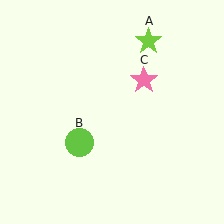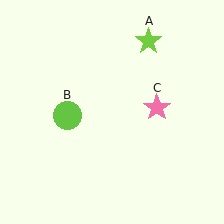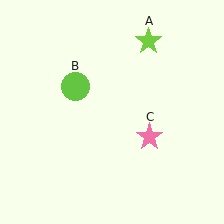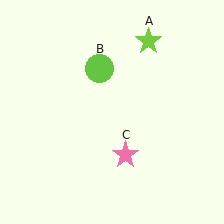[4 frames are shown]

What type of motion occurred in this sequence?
The lime circle (object B), pink star (object C) rotated clockwise around the center of the scene.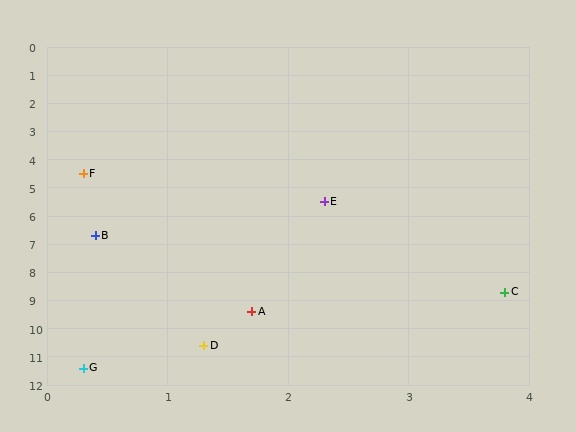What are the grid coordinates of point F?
Point F is at approximately (0.3, 4.5).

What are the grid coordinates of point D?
Point D is at approximately (1.3, 10.6).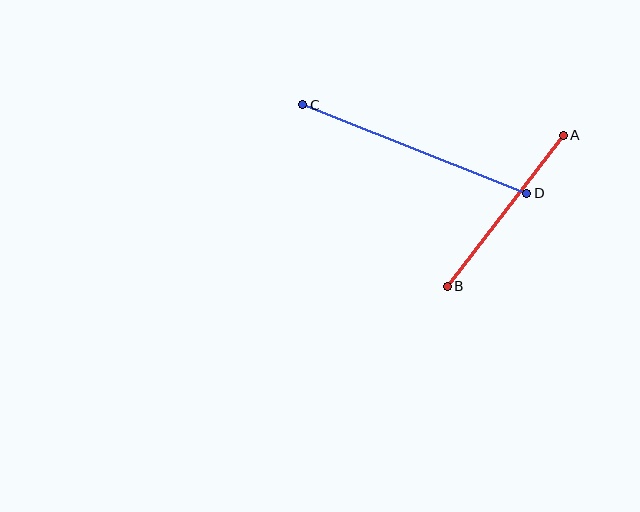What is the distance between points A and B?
The distance is approximately 191 pixels.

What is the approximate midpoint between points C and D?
The midpoint is at approximately (415, 149) pixels.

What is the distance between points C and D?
The distance is approximately 240 pixels.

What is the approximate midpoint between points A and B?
The midpoint is at approximately (505, 211) pixels.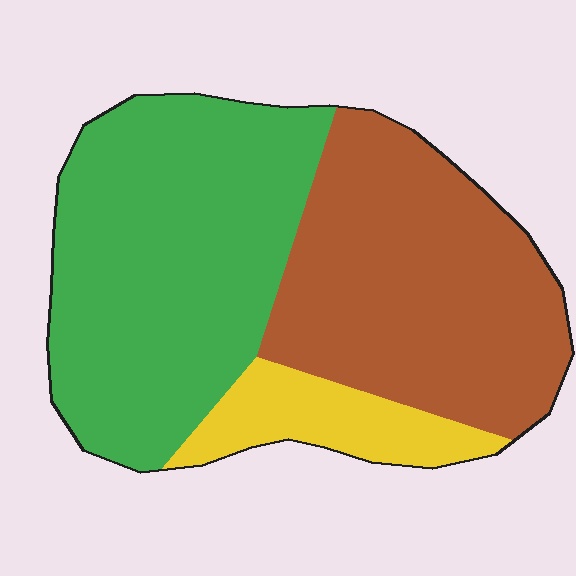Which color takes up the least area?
Yellow, at roughly 10%.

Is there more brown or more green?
Green.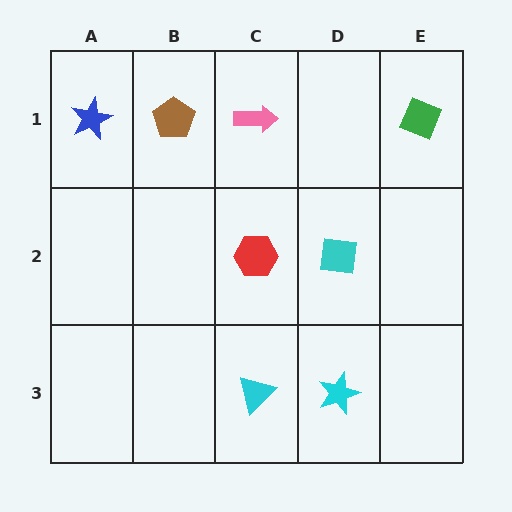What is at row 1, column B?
A brown pentagon.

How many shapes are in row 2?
2 shapes.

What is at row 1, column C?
A pink arrow.